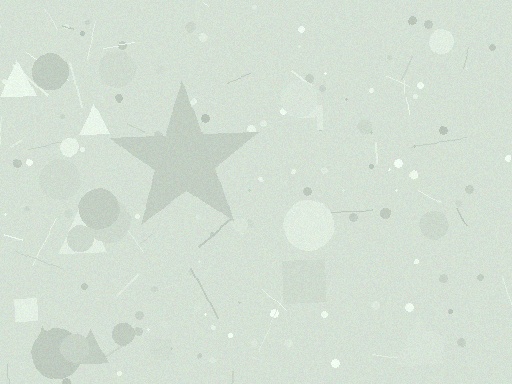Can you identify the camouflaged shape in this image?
The camouflaged shape is a star.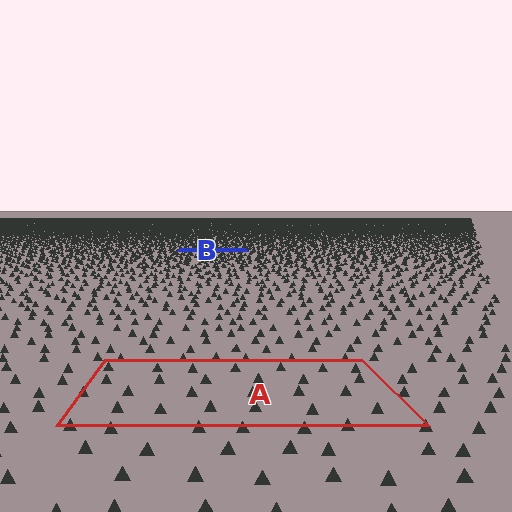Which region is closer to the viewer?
Region A is closer. The texture elements there are larger and more spread out.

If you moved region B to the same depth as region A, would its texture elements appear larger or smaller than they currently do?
They would appear larger. At a closer depth, the same texture elements are projected at a bigger on-screen size.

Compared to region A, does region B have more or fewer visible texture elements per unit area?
Region B has more texture elements per unit area — they are packed more densely because it is farther away.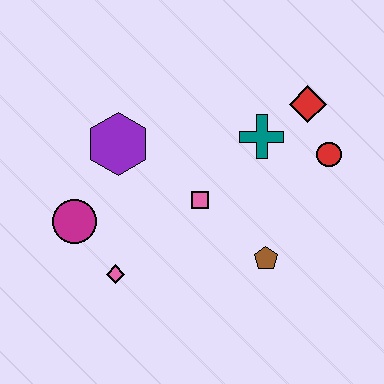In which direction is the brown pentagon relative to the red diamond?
The brown pentagon is below the red diamond.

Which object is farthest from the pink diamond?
The red diamond is farthest from the pink diamond.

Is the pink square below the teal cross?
Yes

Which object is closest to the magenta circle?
The pink diamond is closest to the magenta circle.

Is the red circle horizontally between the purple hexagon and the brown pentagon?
No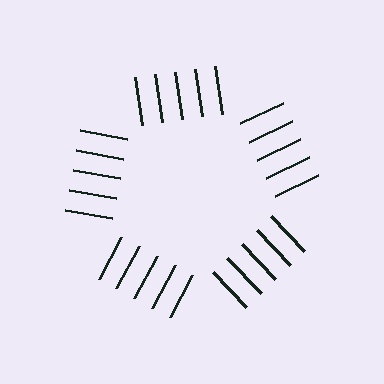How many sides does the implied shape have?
5 sides — the line-ends trace a pentagon.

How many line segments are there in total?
25 — 5 along each of the 5 edges.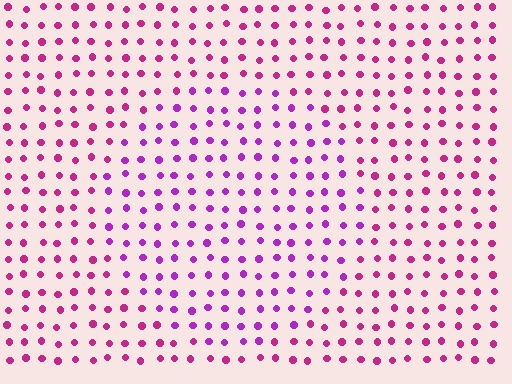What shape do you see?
I see a circle.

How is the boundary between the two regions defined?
The boundary is defined purely by a slight shift in hue (about 31 degrees). Spacing, size, and orientation are identical on both sides.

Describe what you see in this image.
The image is filled with small magenta elements in a uniform arrangement. A circle-shaped region is visible where the elements are tinted to a slightly different hue, forming a subtle color boundary.